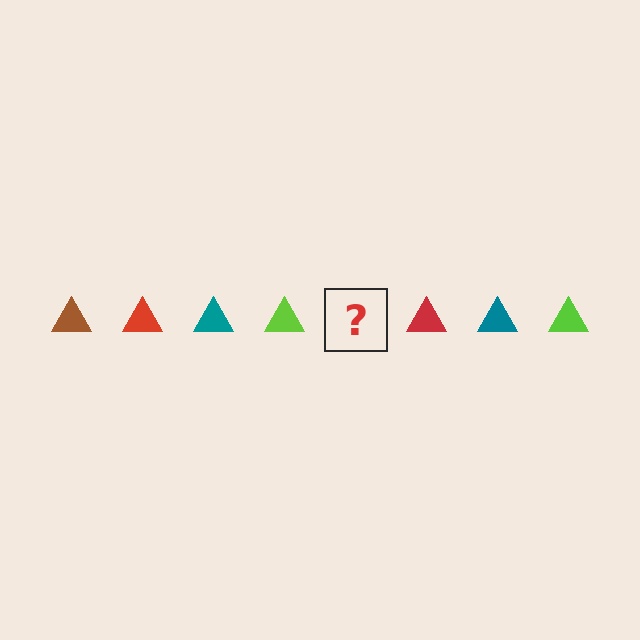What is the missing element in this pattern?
The missing element is a brown triangle.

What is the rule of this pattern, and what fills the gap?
The rule is that the pattern cycles through brown, red, teal, lime triangles. The gap should be filled with a brown triangle.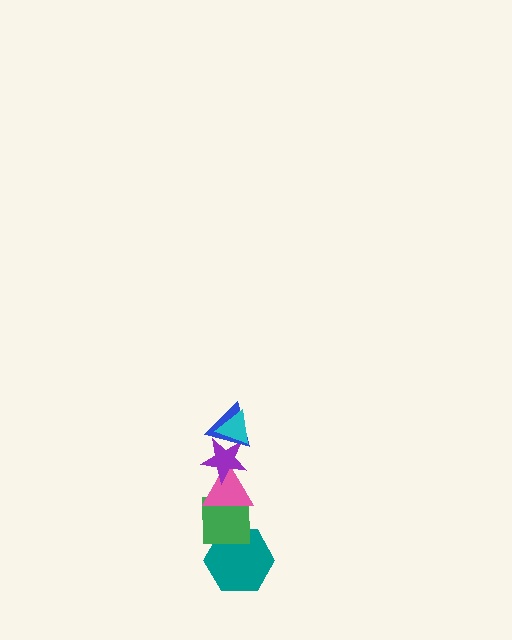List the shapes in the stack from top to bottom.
From top to bottom: the cyan triangle, the blue triangle, the purple star, the pink triangle, the green square, the teal hexagon.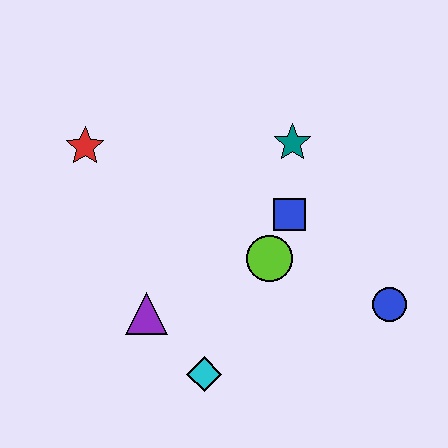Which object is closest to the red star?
The purple triangle is closest to the red star.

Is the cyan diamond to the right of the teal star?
No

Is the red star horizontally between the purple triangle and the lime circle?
No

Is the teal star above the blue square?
Yes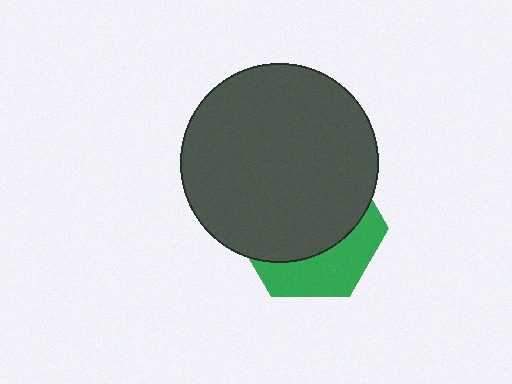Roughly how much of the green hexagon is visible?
A small part of it is visible (roughly 34%).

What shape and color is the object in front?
The object in front is a dark gray circle.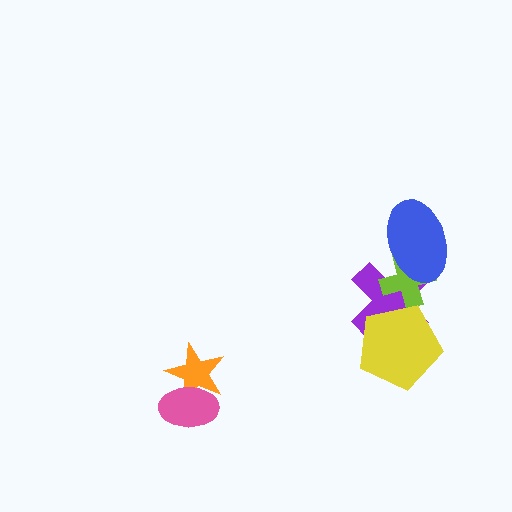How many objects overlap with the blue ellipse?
2 objects overlap with the blue ellipse.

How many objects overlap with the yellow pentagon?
1 object overlaps with the yellow pentagon.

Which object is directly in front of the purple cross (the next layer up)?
The lime cross is directly in front of the purple cross.